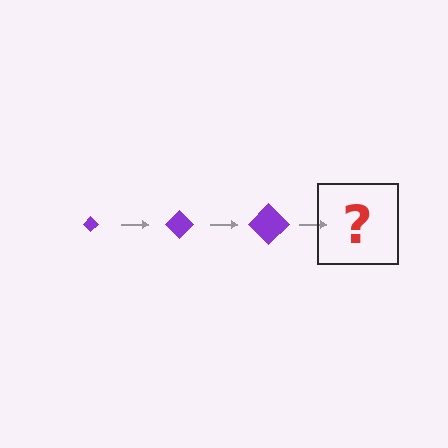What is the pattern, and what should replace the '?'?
The pattern is that the diamond gets progressively larger each step. The '?' should be a purple diamond, larger than the previous one.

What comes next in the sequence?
The next element should be a purple diamond, larger than the previous one.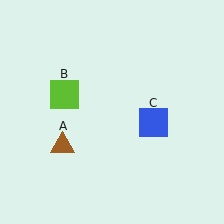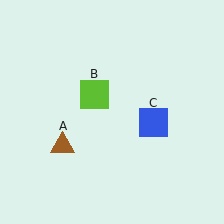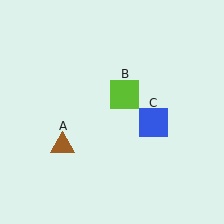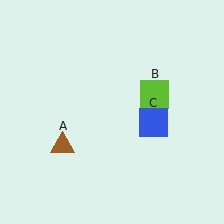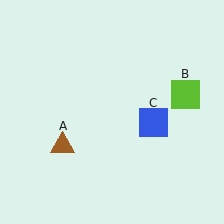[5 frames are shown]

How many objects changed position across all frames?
1 object changed position: lime square (object B).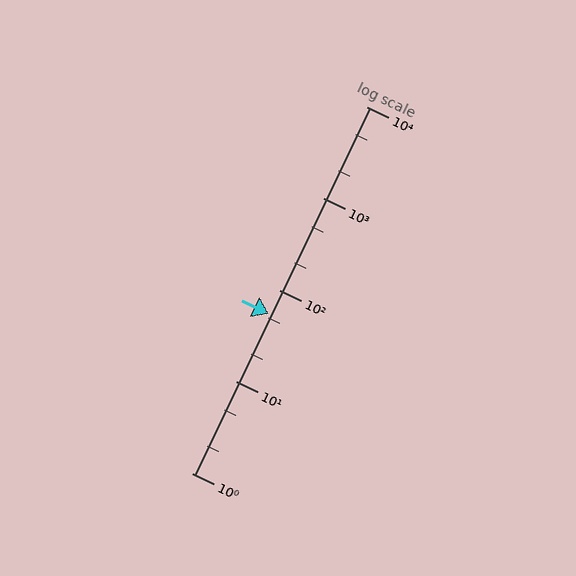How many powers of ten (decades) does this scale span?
The scale spans 4 decades, from 1 to 10000.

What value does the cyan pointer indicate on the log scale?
The pointer indicates approximately 55.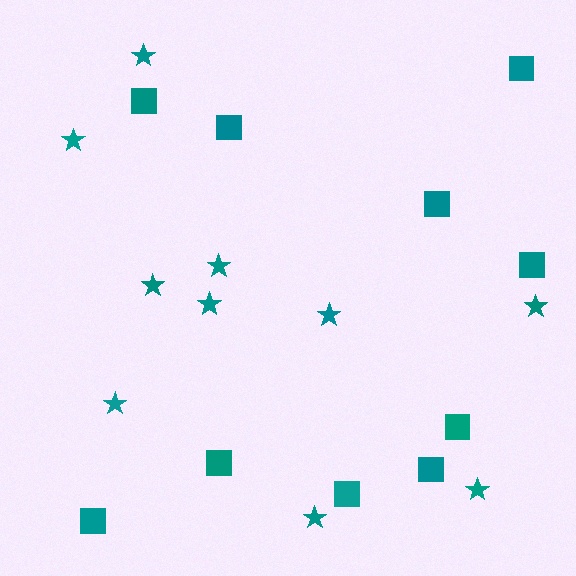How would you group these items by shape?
There are 2 groups: one group of squares (10) and one group of stars (10).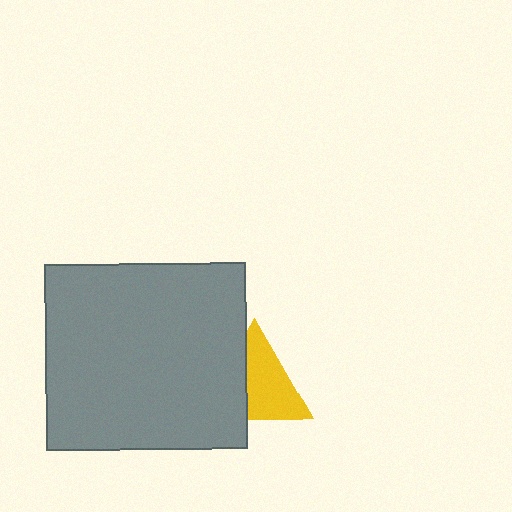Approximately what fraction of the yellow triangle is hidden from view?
Roughly 37% of the yellow triangle is hidden behind the gray rectangle.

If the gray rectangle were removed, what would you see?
You would see the complete yellow triangle.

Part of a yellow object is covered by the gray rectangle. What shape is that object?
It is a triangle.